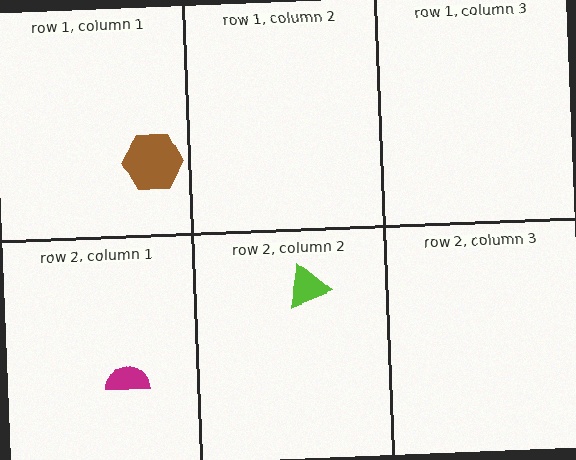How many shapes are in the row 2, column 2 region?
1.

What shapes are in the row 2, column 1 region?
The magenta semicircle.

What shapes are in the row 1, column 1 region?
The brown hexagon.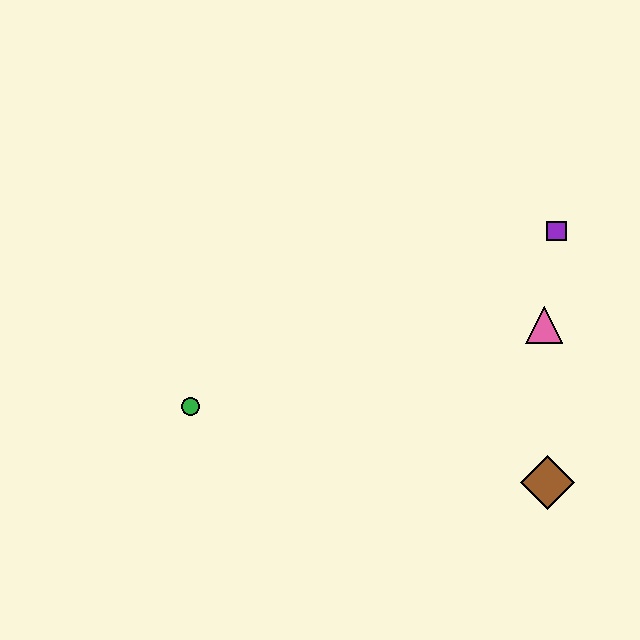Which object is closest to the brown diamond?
The pink triangle is closest to the brown diamond.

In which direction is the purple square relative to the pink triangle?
The purple square is above the pink triangle.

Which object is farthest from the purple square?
The green circle is farthest from the purple square.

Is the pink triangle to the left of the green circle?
No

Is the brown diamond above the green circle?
No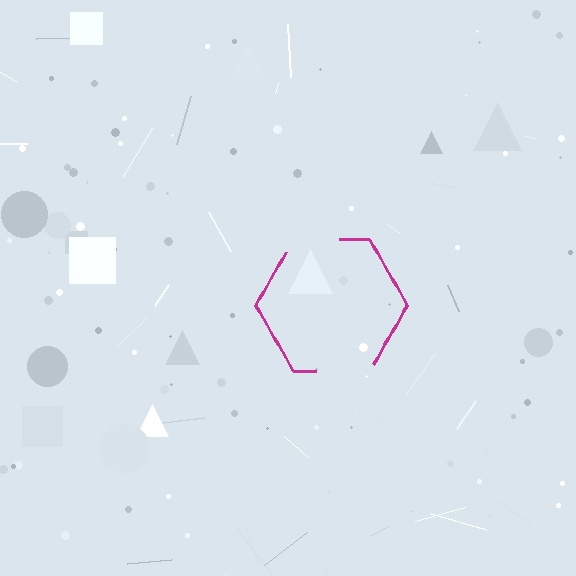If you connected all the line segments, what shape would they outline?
They would outline a hexagon.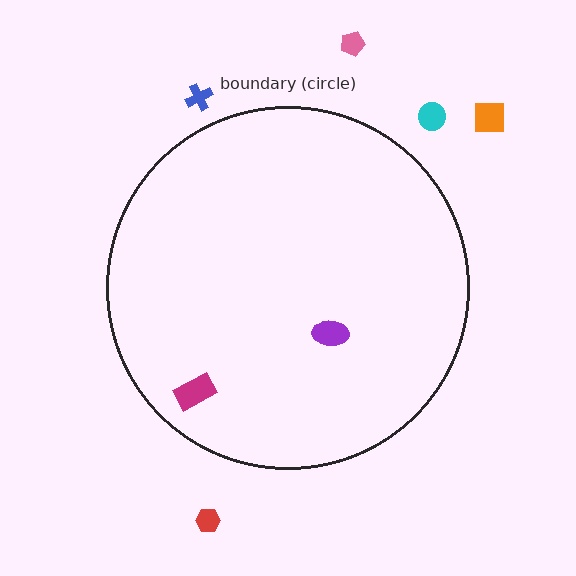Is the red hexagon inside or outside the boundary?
Outside.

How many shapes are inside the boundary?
2 inside, 5 outside.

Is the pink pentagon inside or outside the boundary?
Outside.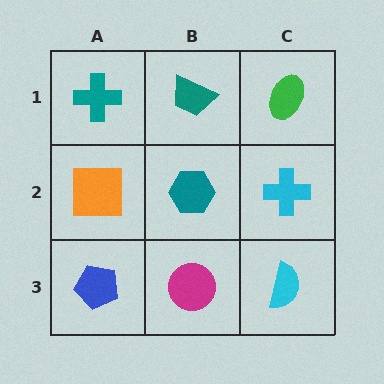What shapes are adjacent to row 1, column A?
An orange square (row 2, column A), a teal trapezoid (row 1, column B).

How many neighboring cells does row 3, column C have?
2.